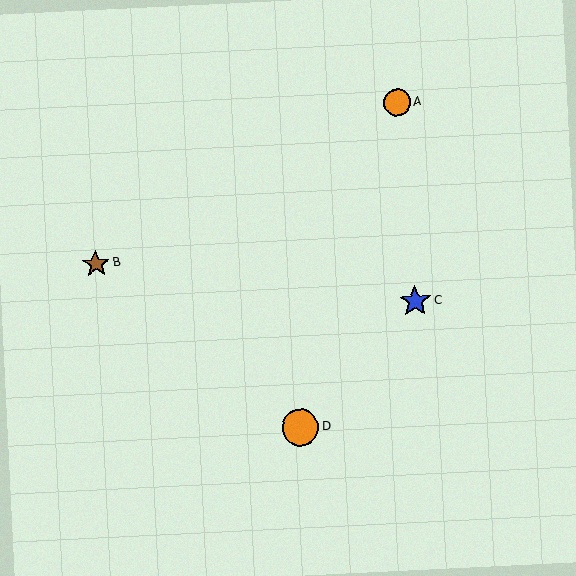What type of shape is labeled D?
Shape D is an orange circle.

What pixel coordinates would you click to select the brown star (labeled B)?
Click at (96, 264) to select the brown star B.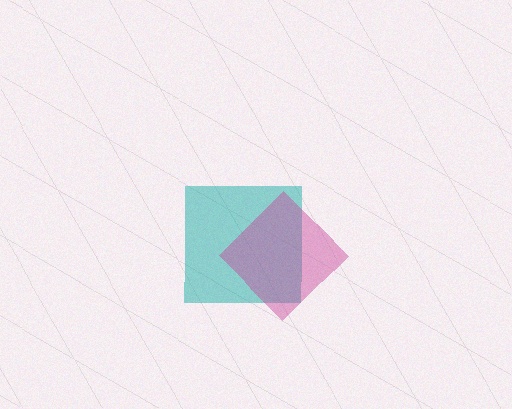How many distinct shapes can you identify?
There are 2 distinct shapes: a teal square, a magenta diamond.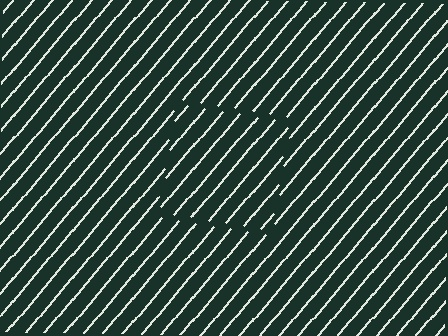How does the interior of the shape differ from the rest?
The interior of the shape contains the same grating, shifted by half a period — the contour is defined by the phase discontinuity where line-ends from the inner and outer gratings abut.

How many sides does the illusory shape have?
4 sides — the line-ends trace a square.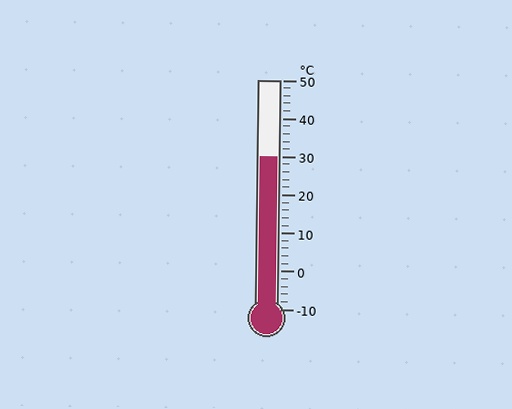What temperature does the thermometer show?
The thermometer shows approximately 30°C.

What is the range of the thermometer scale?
The thermometer scale ranges from -10°C to 50°C.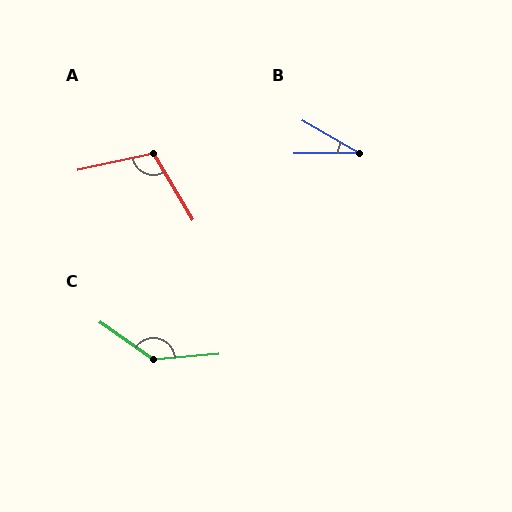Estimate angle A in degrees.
Approximately 108 degrees.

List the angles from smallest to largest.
B (30°), A (108°), C (141°).